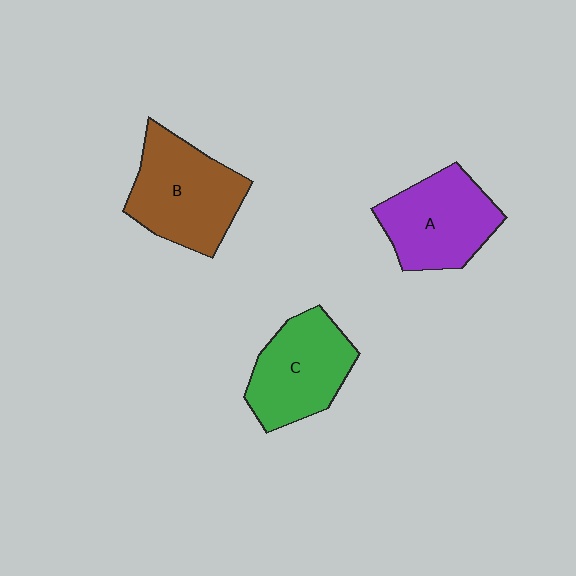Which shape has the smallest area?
Shape C (green).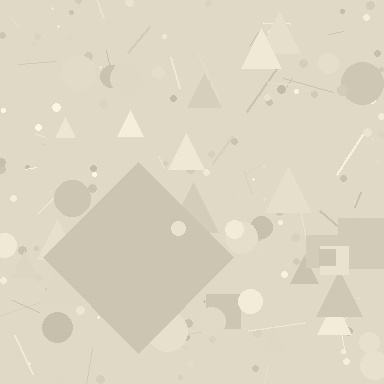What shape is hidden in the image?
A diamond is hidden in the image.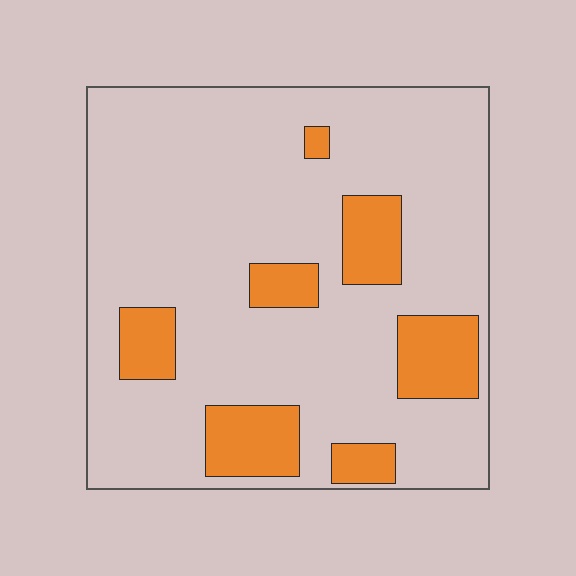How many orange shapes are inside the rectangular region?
7.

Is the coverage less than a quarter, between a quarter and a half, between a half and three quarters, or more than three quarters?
Less than a quarter.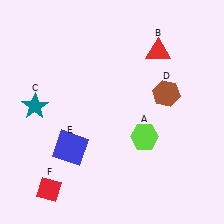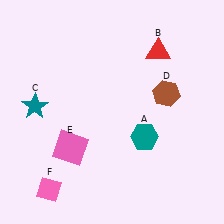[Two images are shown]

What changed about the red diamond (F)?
In Image 1, F is red. In Image 2, it changed to pink.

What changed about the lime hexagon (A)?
In Image 1, A is lime. In Image 2, it changed to teal.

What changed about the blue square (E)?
In Image 1, E is blue. In Image 2, it changed to pink.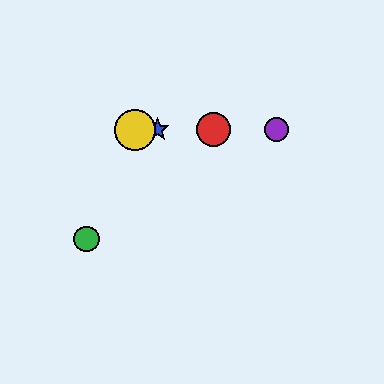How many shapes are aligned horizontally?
4 shapes (the red circle, the blue star, the yellow circle, the purple circle) are aligned horizontally.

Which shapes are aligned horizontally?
The red circle, the blue star, the yellow circle, the purple circle are aligned horizontally.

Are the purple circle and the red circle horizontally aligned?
Yes, both are at y≈130.